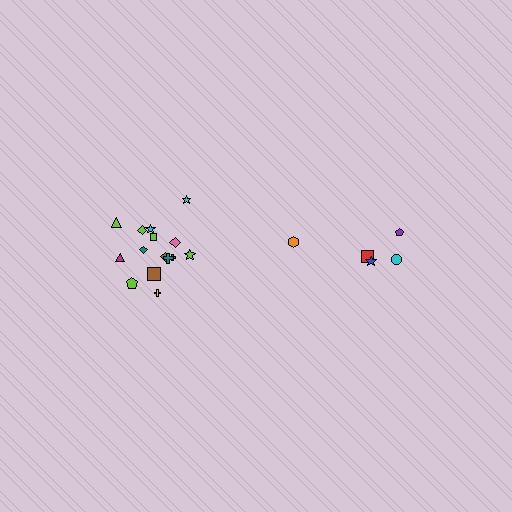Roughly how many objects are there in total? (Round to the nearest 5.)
Roughly 20 objects in total.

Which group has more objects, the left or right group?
The left group.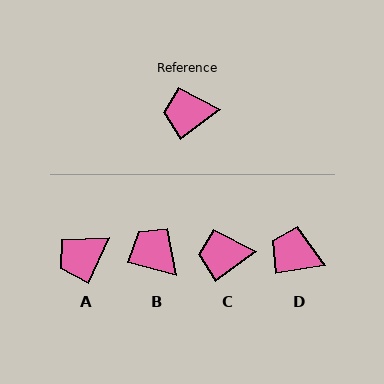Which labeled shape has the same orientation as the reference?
C.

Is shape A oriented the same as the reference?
No, it is off by about 30 degrees.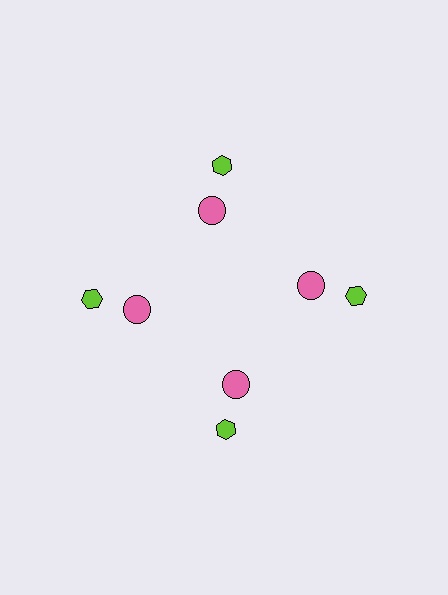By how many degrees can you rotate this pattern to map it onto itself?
The pattern maps onto itself every 90 degrees of rotation.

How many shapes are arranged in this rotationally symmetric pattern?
There are 8 shapes, arranged in 4 groups of 2.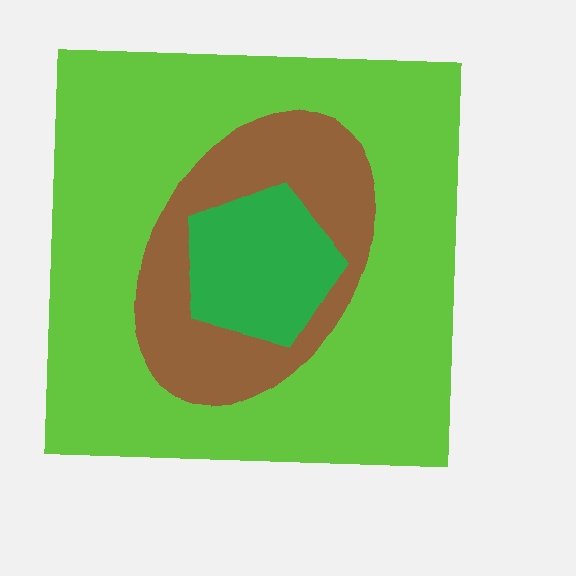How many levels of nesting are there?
3.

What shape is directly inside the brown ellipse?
The green pentagon.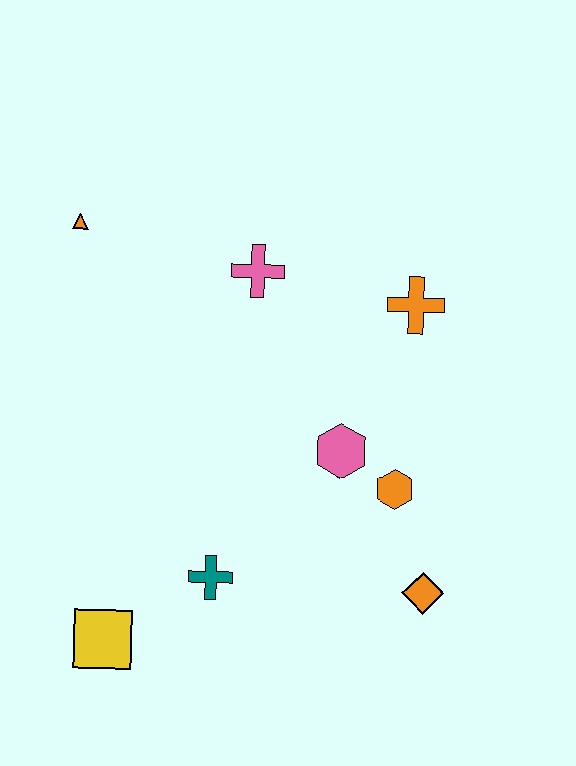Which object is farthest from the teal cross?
The orange triangle is farthest from the teal cross.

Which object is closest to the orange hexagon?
The pink hexagon is closest to the orange hexagon.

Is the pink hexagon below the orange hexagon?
No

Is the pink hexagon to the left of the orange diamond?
Yes